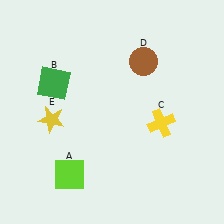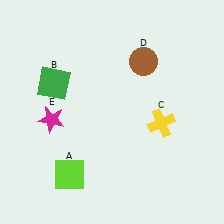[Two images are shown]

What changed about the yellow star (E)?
In Image 1, E is yellow. In Image 2, it changed to magenta.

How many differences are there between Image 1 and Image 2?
There is 1 difference between the two images.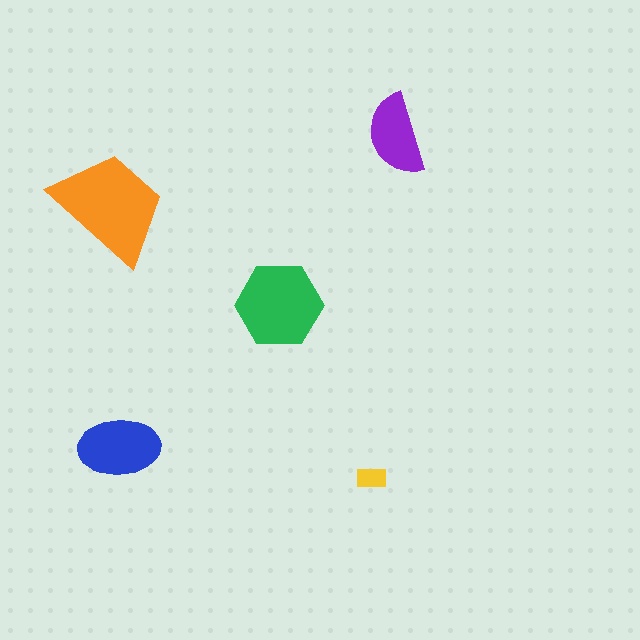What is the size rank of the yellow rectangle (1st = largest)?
5th.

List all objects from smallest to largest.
The yellow rectangle, the purple semicircle, the blue ellipse, the green hexagon, the orange trapezoid.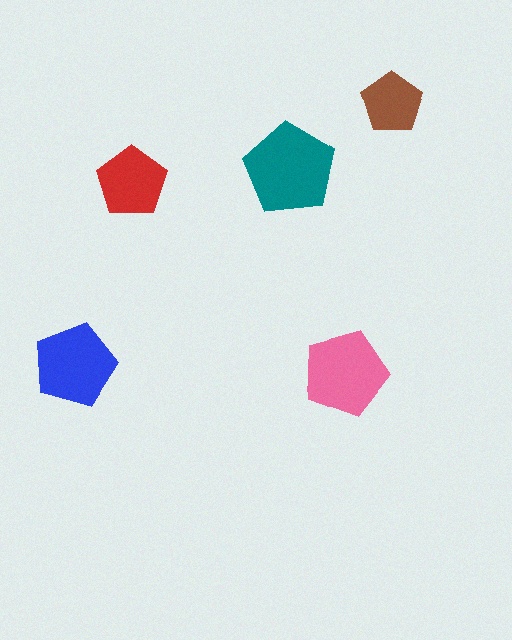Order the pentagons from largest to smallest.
the teal one, the pink one, the blue one, the red one, the brown one.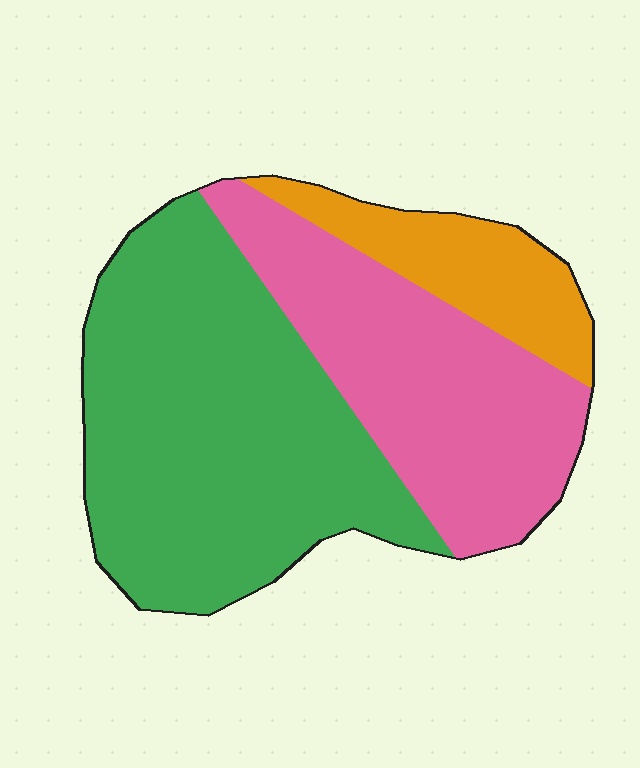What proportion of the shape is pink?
Pink covers roughly 35% of the shape.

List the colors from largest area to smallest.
From largest to smallest: green, pink, orange.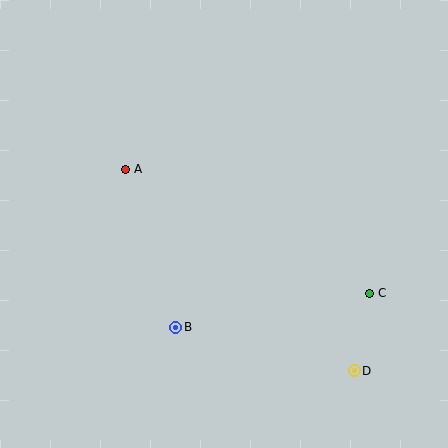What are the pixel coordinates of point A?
Point A is at (126, 169).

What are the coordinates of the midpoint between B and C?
The midpoint between B and C is at (273, 310).